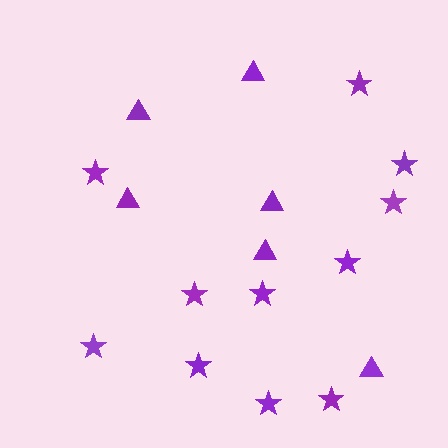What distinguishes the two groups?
There are 2 groups: one group of stars (11) and one group of triangles (6).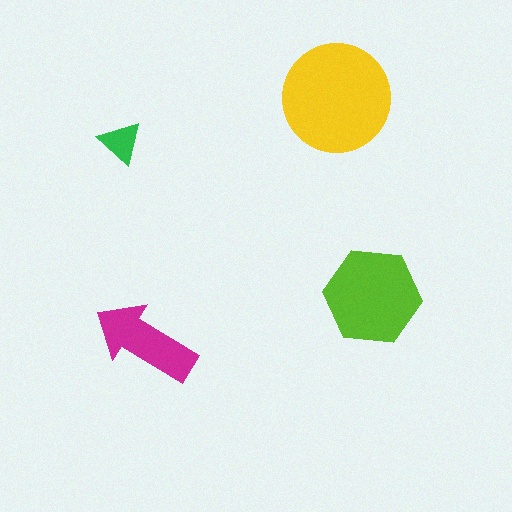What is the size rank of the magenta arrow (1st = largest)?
3rd.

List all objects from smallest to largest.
The green triangle, the magenta arrow, the lime hexagon, the yellow circle.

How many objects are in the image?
There are 4 objects in the image.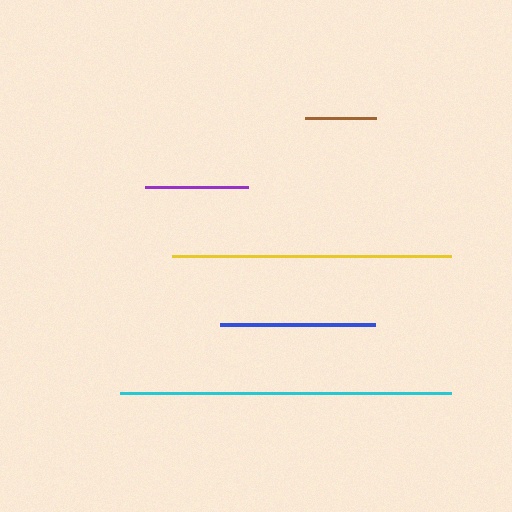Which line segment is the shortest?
The brown line is the shortest at approximately 71 pixels.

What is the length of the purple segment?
The purple segment is approximately 104 pixels long.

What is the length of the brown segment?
The brown segment is approximately 71 pixels long.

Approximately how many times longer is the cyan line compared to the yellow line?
The cyan line is approximately 1.2 times the length of the yellow line.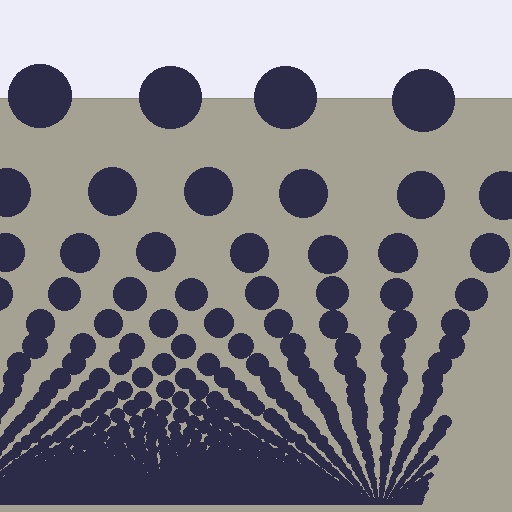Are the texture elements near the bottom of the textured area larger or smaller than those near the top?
Smaller. The gradient is inverted — elements near the bottom are smaller and denser.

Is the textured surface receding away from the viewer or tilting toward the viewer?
The surface appears to tilt toward the viewer. Texture elements get larger and sparser toward the top.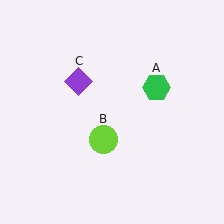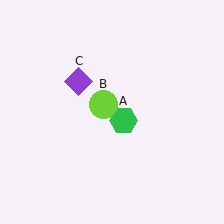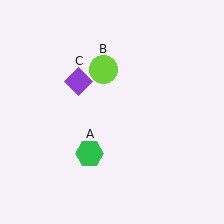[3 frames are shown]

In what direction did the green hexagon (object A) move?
The green hexagon (object A) moved down and to the left.